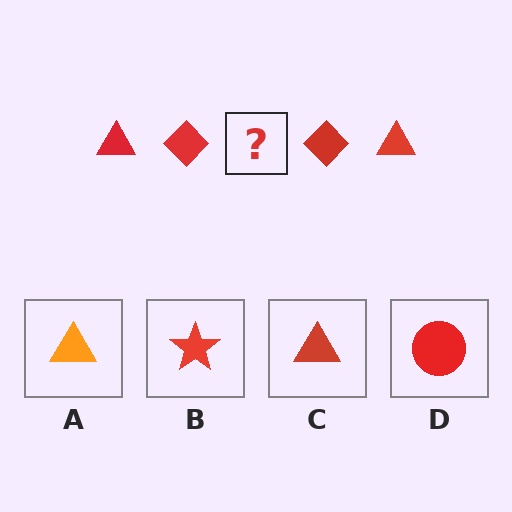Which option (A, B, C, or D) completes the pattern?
C.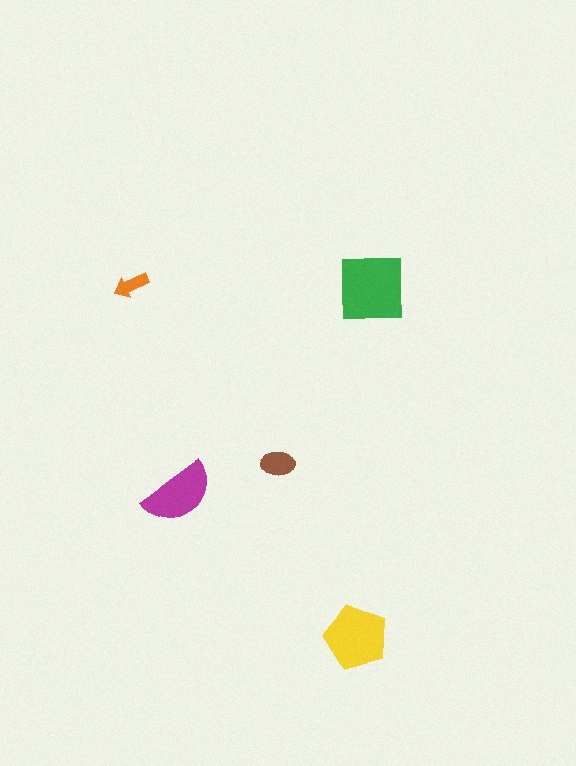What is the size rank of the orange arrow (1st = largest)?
5th.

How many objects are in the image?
There are 5 objects in the image.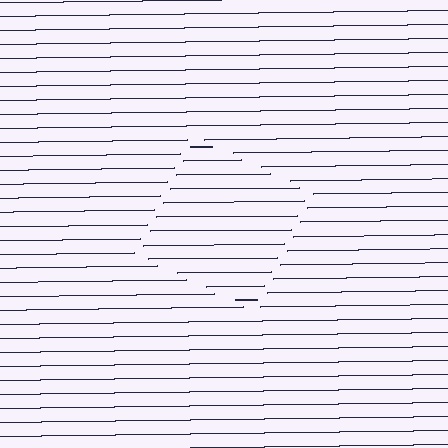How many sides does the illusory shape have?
4 sides — the line-ends trace a square.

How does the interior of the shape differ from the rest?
The interior of the shape contains the same grating, shifted by half a period — the contour is defined by the phase discontinuity where line-ends from the inner and outer gratings abut.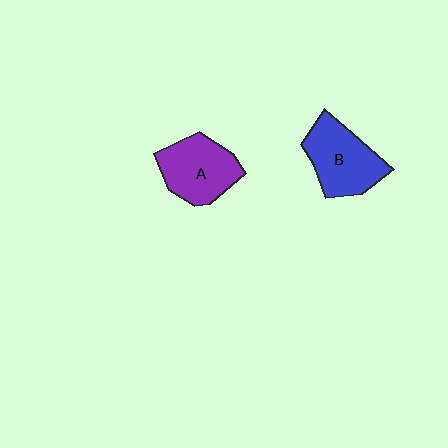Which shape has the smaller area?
Shape A (purple).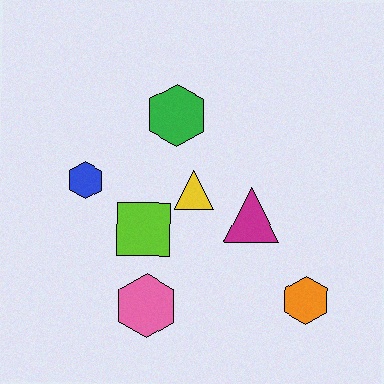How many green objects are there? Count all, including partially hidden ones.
There is 1 green object.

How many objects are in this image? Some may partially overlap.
There are 7 objects.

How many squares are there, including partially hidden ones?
There is 1 square.